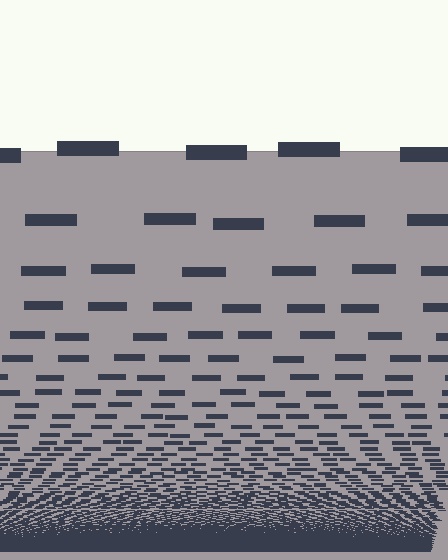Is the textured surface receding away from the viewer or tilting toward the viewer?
The surface appears to tilt toward the viewer. Texture elements get larger and sparser toward the top.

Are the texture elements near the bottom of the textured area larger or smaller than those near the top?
Smaller. The gradient is inverted — elements near the bottom are smaller and denser.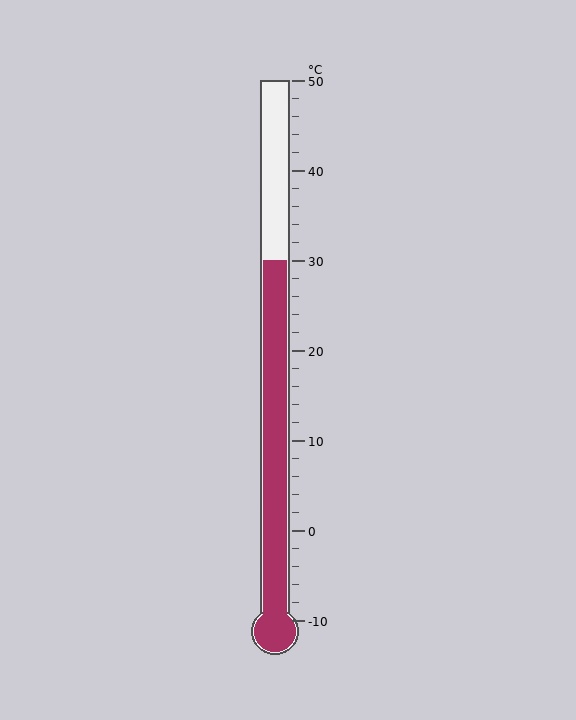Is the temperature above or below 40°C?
The temperature is below 40°C.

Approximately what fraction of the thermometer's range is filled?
The thermometer is filled to approximately 65% of its range.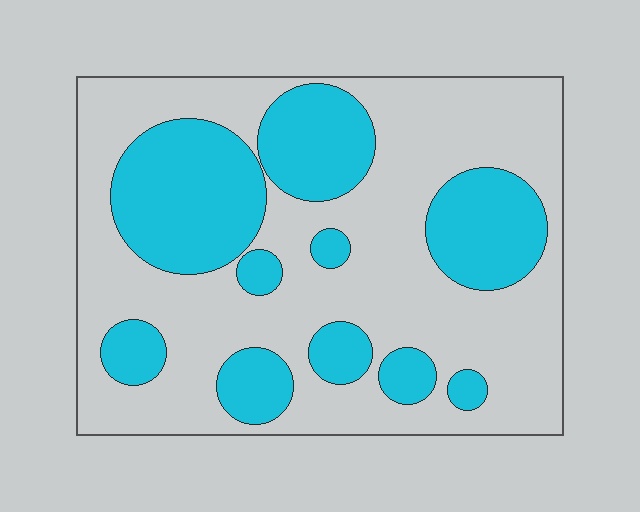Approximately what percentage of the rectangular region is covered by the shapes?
Approximately 35%.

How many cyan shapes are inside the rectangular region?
10.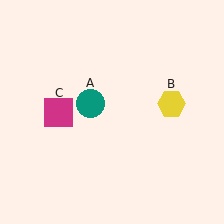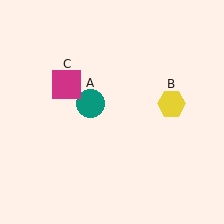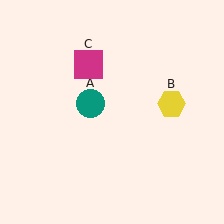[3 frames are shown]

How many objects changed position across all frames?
1 object changed position: magenta square (object C).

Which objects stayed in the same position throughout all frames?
Teal circle (object A) and yellow hexagon (object B) remained stationary.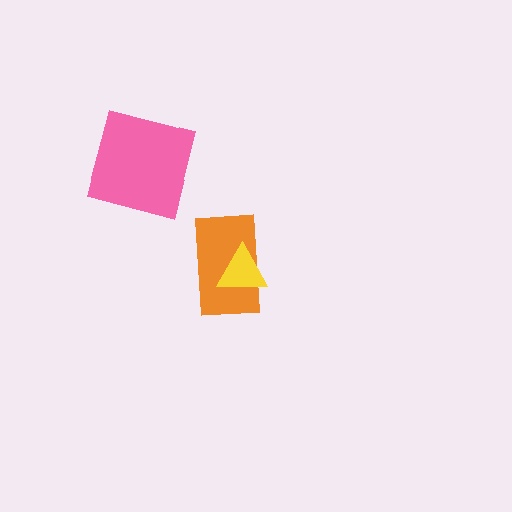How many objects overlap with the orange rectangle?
1 object overlaps with the orange rectangle.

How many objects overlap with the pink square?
0 objects overlap with the pink square.